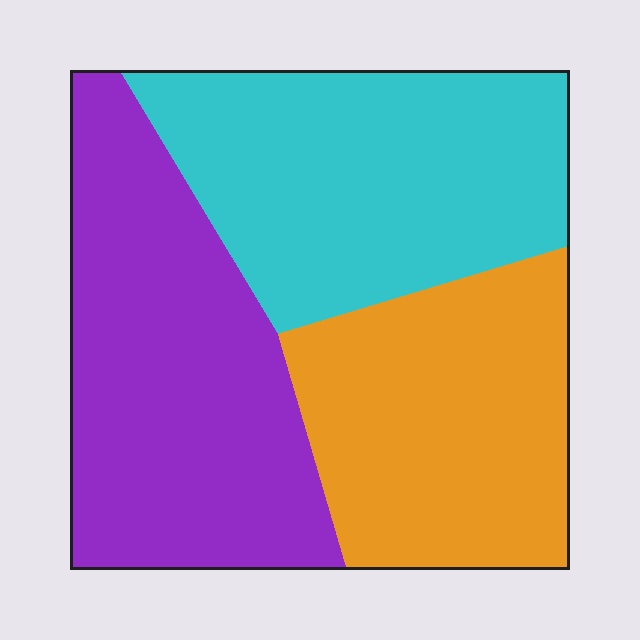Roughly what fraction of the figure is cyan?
Cyan covers around 35% of the figure.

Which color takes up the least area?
Orange, at roughly 30%.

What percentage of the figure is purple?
Purple covers 36% of the figure.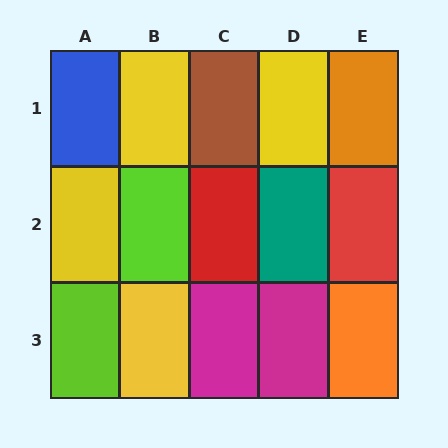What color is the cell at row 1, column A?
Blue.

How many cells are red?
2 cells are red.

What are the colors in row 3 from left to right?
Lime, yellow, magenta, magenta, orange.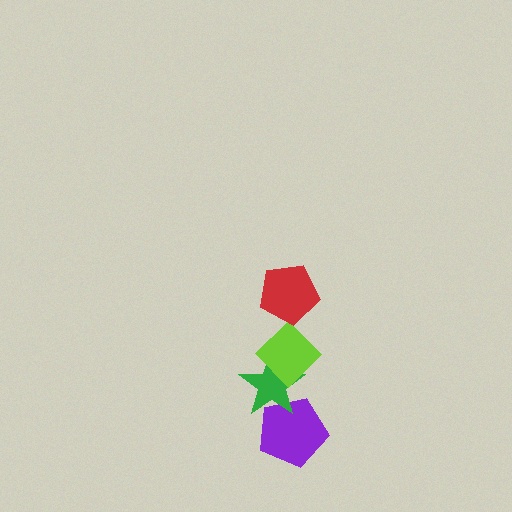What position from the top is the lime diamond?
The lime diamond is 2nd from the top.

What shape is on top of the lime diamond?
The red pentagon is on top of the lime diamond.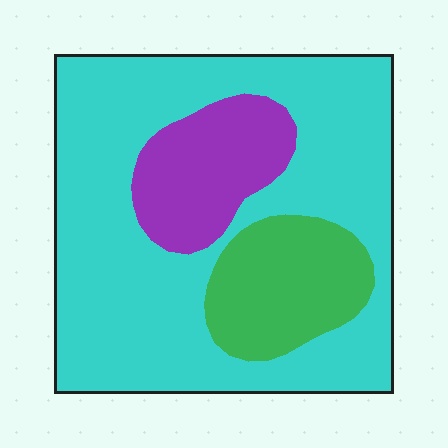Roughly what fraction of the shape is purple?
Purple covers around 15% of the shape.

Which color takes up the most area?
Cyan, at roughly 70%.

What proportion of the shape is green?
Green takes up about one sixth (1/6) of the shape.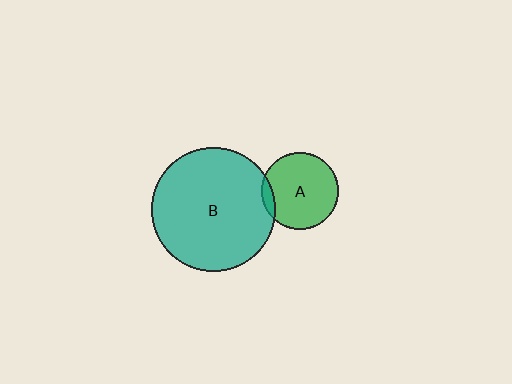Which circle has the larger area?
Circle B (teal).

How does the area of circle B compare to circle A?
Approximately 2.6 times.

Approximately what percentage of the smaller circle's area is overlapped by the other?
Approximately 10%.